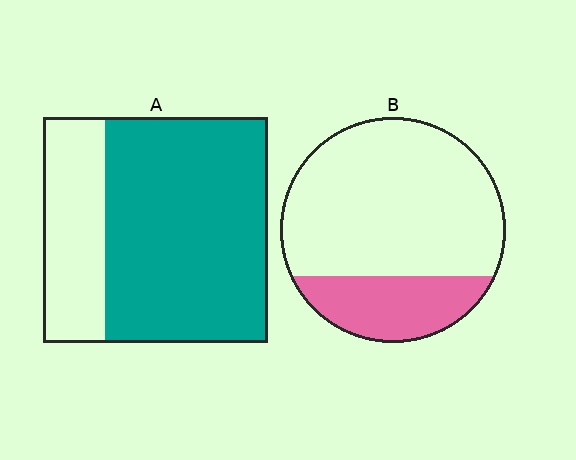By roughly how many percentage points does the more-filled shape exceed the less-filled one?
By roughly 50 percentage points (A over B).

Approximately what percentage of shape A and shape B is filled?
A is approximately 70% and B is approximately 25%.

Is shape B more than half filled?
No.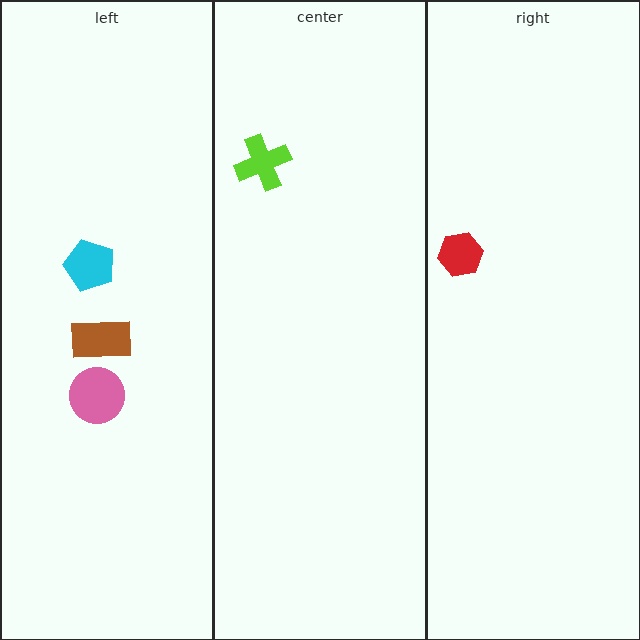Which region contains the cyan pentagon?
The left region.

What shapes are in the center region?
The lime cross.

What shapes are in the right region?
The red hexagon.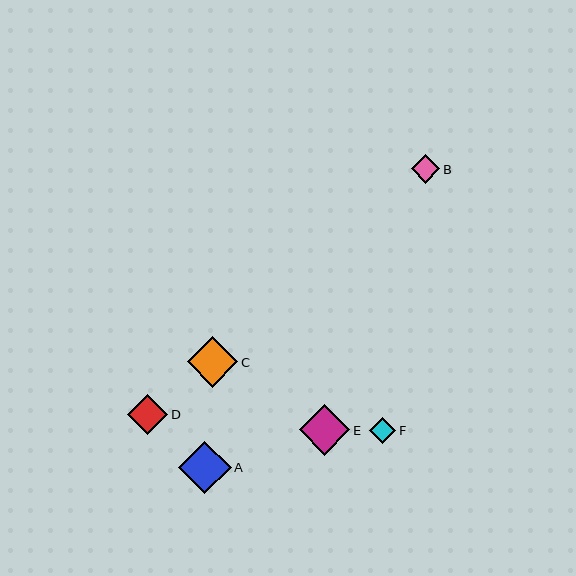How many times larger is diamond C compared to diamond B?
Diamond C is approximately 1.8 times the size of diamond B.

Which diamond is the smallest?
Diamond F is the smallest with a size of approximately 26 pixels.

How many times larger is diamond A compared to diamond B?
Diamond A is approximately 1.9 times the size of diamond B.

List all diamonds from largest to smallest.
From largest to smallest: A, C, E, D, B, F.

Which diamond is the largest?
Diamond A is the largest with a size of approximately 53 pixels.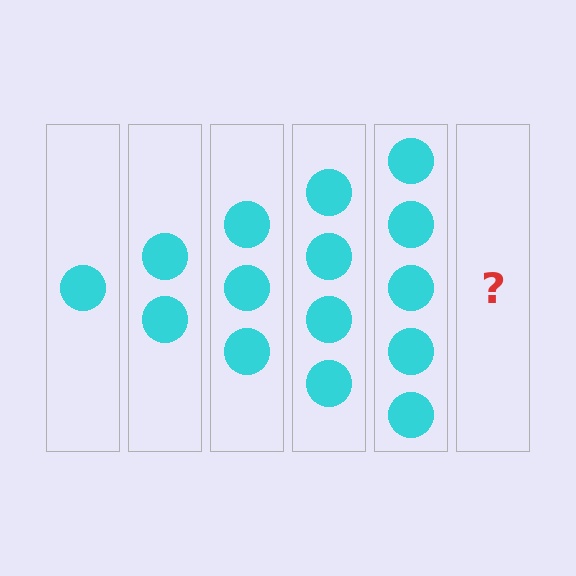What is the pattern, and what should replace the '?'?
The pattern is that each step adds one more circle. The '?' should be 6 circles.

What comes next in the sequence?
The next element should be 6 circles.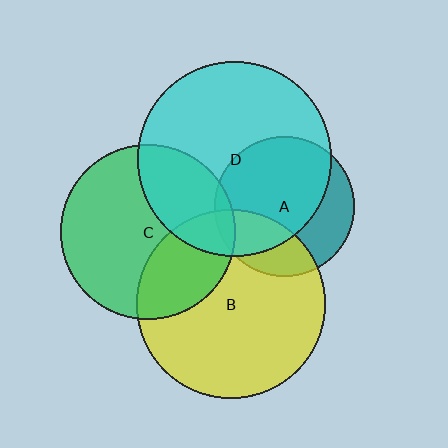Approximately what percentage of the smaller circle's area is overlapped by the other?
Approximately 30%.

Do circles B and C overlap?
Yes.